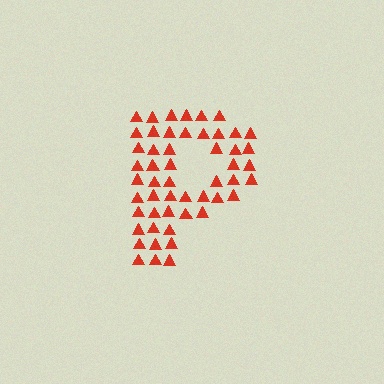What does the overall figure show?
The overall figure shows the letter P.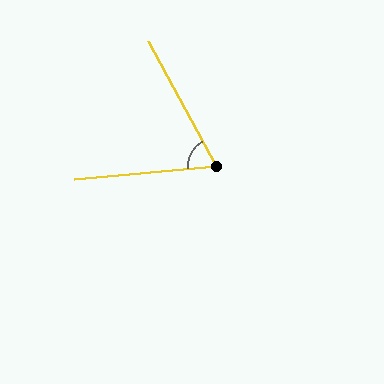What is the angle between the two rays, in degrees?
Approximately 67 degrees.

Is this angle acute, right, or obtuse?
It is acute.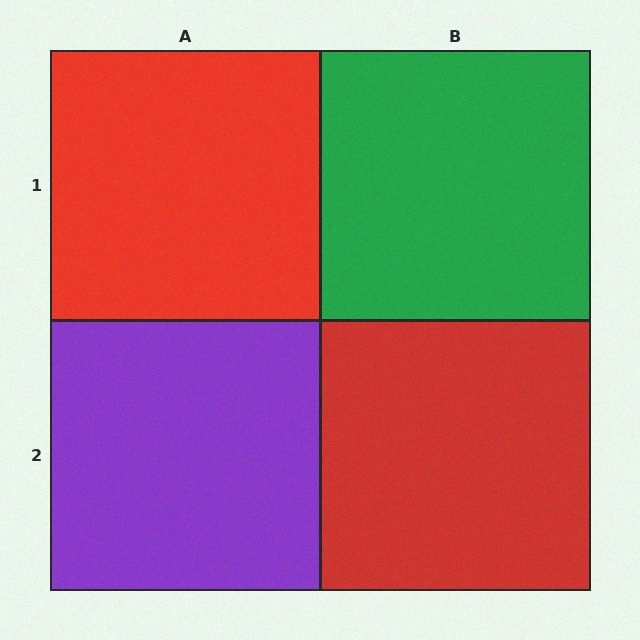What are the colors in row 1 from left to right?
Red, green.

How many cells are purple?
1 cell is purple.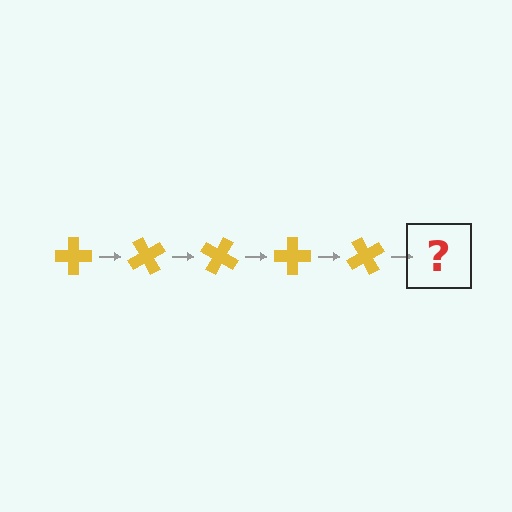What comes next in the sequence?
The next element should be a yellow cross rotated 300 degrees.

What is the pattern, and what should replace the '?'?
The pattern is that the cross rotates 60 degrees each step. The '?' should be a yellow cross rotated 300 degrees.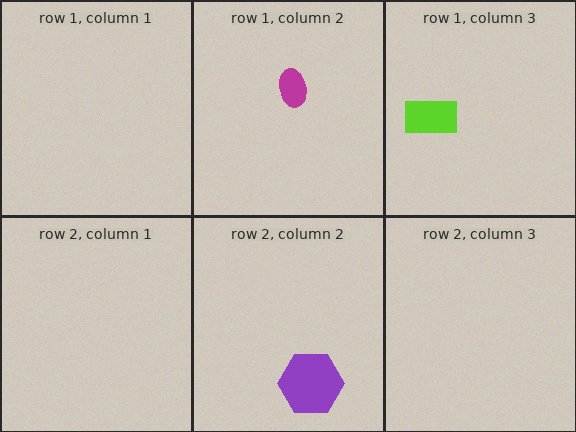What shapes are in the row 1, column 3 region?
The lime rectangle.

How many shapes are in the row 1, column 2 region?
1.